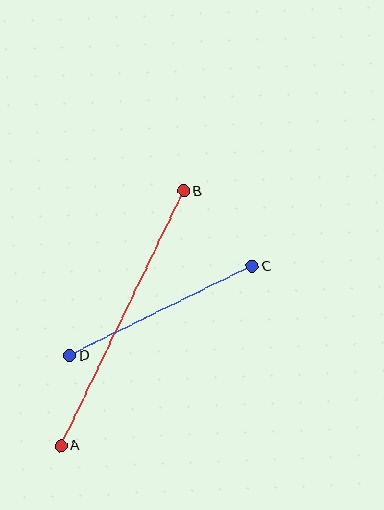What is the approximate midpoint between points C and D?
The midpoint is at approximately (161, 311) pixels.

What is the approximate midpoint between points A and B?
The midpoint is at approximately (122, 318) pixels.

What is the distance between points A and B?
The distance is approximately 283 pixels.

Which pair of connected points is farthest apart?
Points A and B are farthest apart.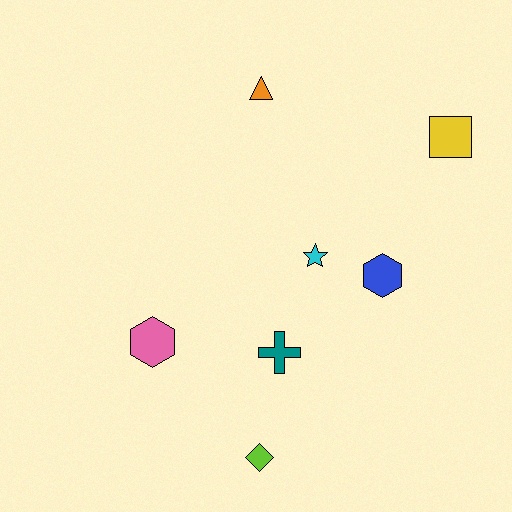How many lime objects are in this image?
There is 1 lime object.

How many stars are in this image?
There is 1 star.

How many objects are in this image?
There are 7 objects.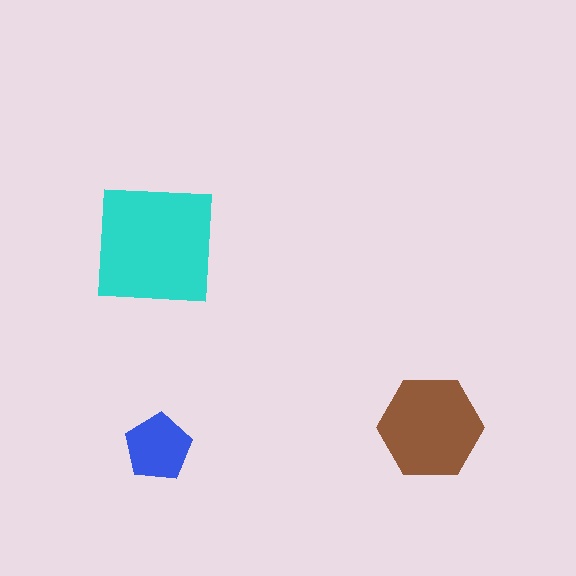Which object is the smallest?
The blue pentagon.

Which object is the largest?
The cyan square.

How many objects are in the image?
There are 3 objects in the image.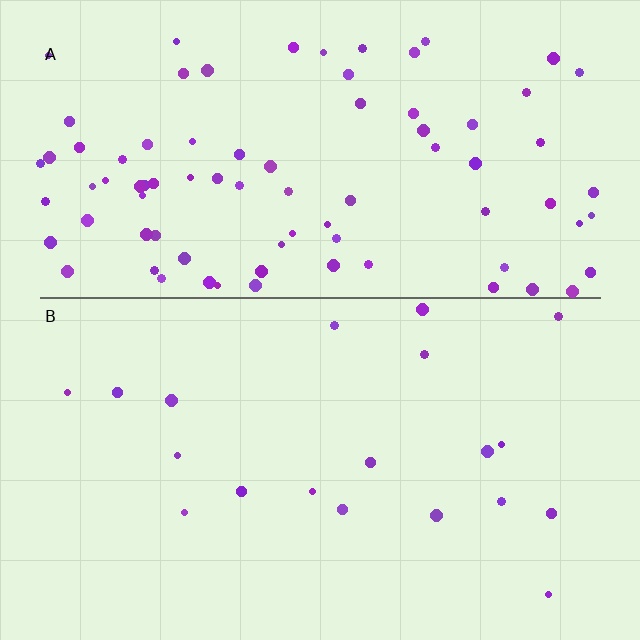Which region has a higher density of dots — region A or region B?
A (the top).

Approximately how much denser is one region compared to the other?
Approximately 4.3× — region A over region B.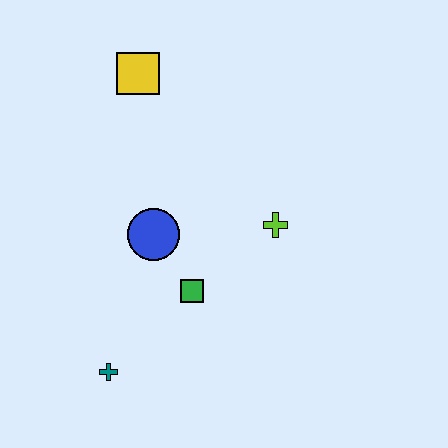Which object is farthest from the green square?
The yellow square is farthest from the green square.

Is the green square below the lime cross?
Yes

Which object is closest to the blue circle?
The green square is closest to the blue circle.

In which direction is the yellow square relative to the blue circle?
The yellow square is above the blue circle.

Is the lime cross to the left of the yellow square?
No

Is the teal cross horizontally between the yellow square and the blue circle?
No